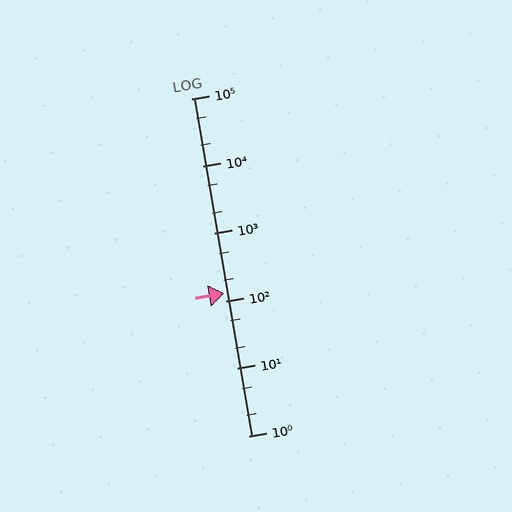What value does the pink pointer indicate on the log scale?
The pointer indicates approximately 130.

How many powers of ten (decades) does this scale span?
The scale spans 5 decades, from 1 to 100000.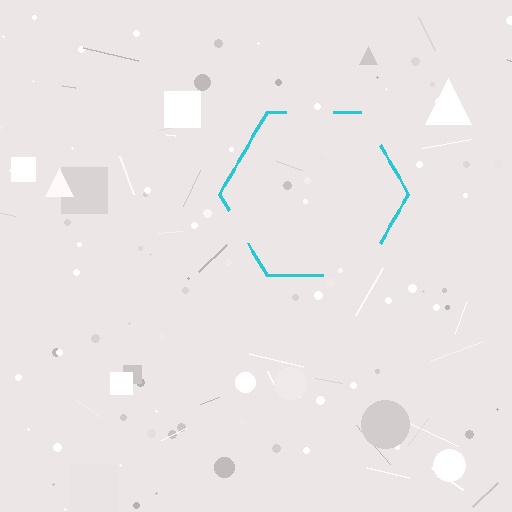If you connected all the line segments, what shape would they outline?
They would outline a hexagon.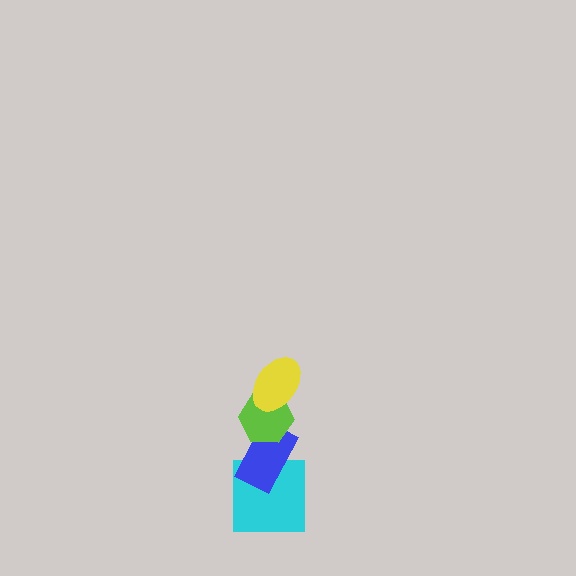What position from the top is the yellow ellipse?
The yellow ellipse is 1st from the top.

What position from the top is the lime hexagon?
The lime hexagon is 2nd from the top.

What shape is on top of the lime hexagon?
The yellow ellipse is on top of the lime hexagon.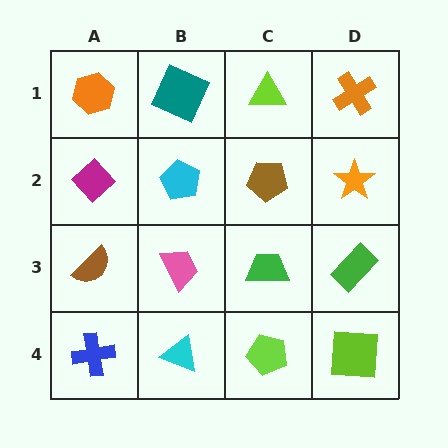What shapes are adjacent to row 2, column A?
An orange hexagon (row 1, column A), a brown semicircle (row 3, column A), a cyan pentagon (row 2, column B).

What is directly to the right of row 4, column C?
A lime square.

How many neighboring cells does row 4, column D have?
2.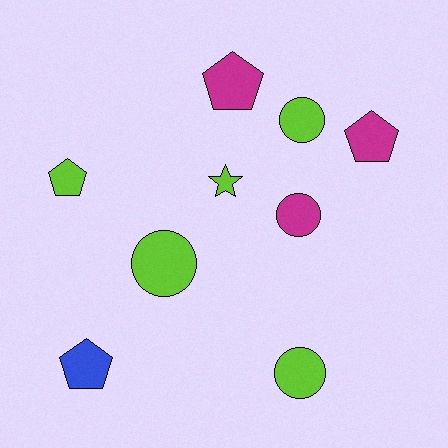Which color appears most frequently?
Lime, with 5 objects.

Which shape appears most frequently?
Circle, with 4 objects.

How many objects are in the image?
There are 9 objects.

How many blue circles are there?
There are no blue circles.